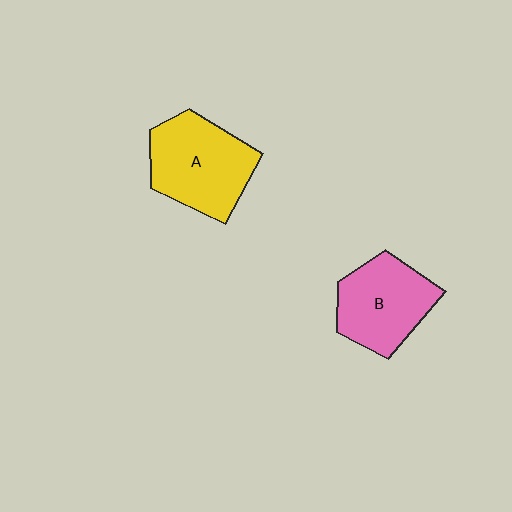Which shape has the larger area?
Shape A (yellow).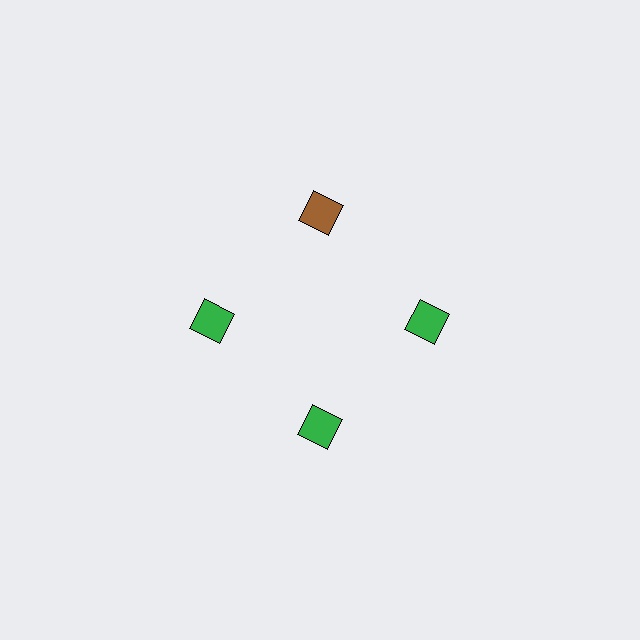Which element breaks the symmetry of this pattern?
The brown diamond at roughly the 12 o'clock position breaks the symmetry. All other shapes are green diamonds.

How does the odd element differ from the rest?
It has a different color: brown instead of green.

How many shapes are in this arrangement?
There are 4 shapes arranged in a ring pattern.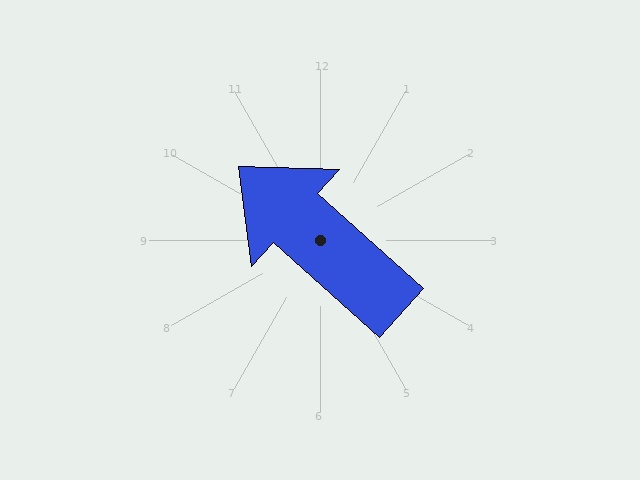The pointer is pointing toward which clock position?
Roughly 10 o'clock.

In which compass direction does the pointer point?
Northwest.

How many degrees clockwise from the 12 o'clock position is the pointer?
Approximately 312 degrees.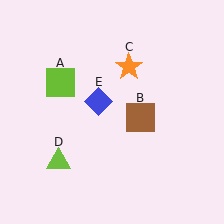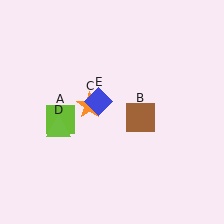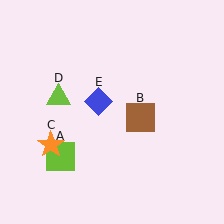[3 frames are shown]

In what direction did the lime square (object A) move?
The lime square (object A) moved down.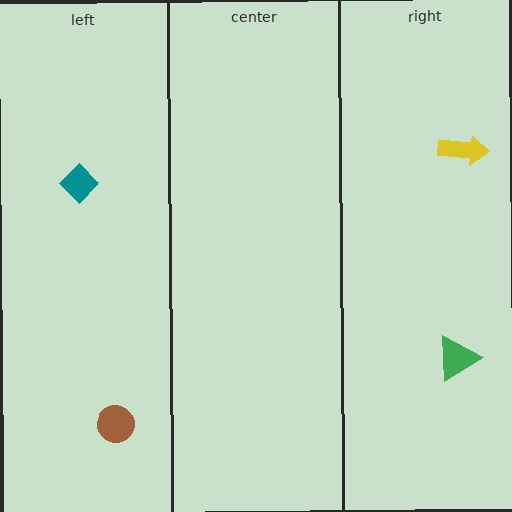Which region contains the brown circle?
The left region.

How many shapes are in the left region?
2.